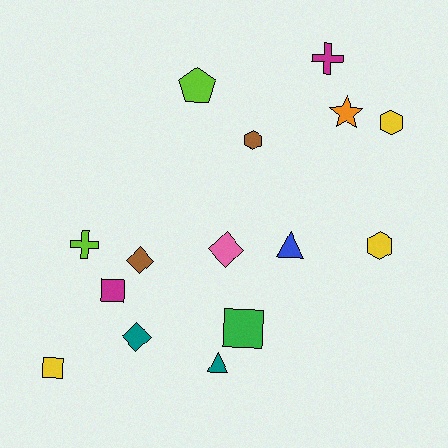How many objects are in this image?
There are 15 objects.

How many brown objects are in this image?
There are 2 brown objects.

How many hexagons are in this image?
There are 3 hexagons.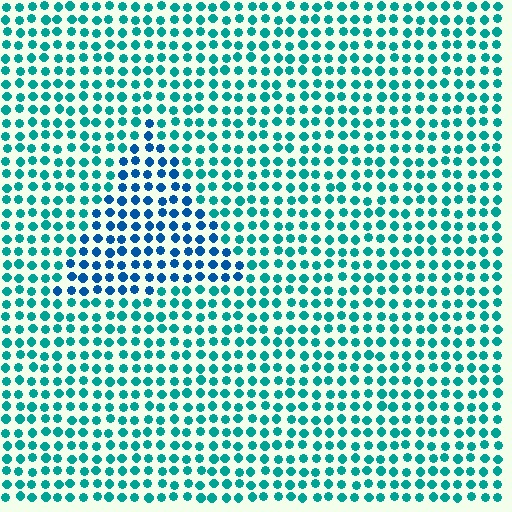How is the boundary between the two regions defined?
The boundary is defined purely by a slight shift in hue (about 34 degrees). Spacing, size, and orientation are identical on both sides.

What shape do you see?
I see a triangle.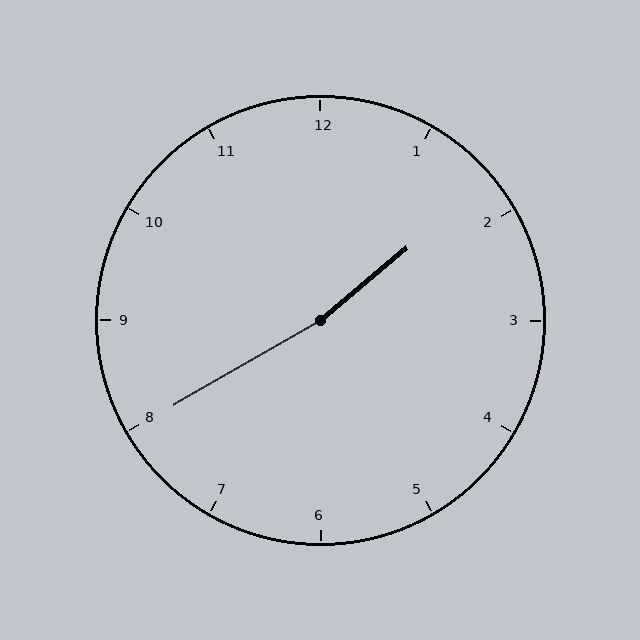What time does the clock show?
1:40.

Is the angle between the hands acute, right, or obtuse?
It is obtuse.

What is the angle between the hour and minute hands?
Approximately 170 degrees.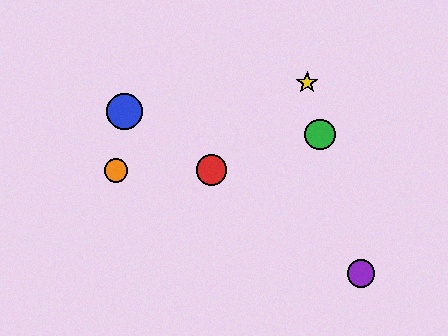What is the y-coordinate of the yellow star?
The yellow star is at y≈83.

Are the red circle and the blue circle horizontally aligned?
No, the red circle is at y≈170 and the blue circle is at y≈112.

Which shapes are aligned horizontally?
The red circle, the orange circle are aligned horizontally.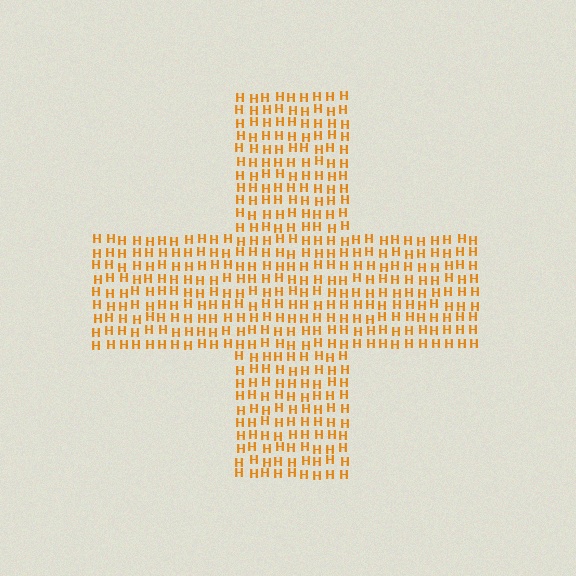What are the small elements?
The small elements are letter H's.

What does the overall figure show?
The overall figure shows a cross.